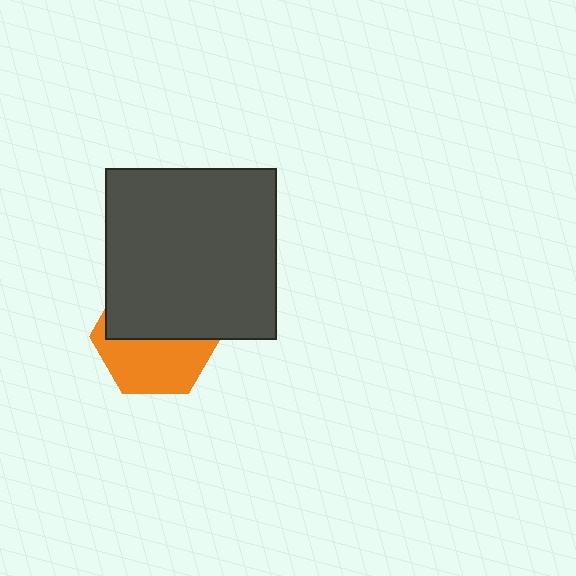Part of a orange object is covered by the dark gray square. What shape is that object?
It is a hexagon.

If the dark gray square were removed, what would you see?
You would see the complete orange hexagon.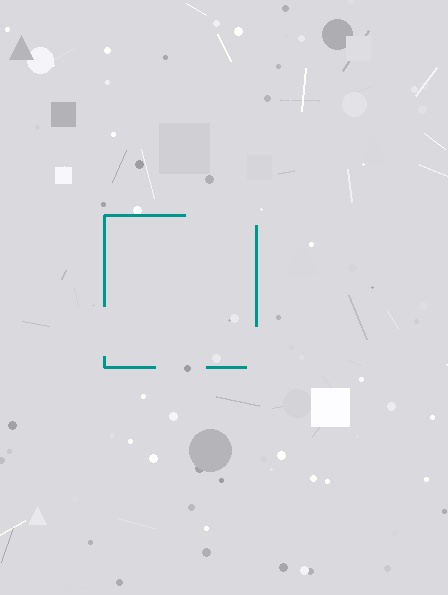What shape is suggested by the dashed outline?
The dashed outline suggests a square.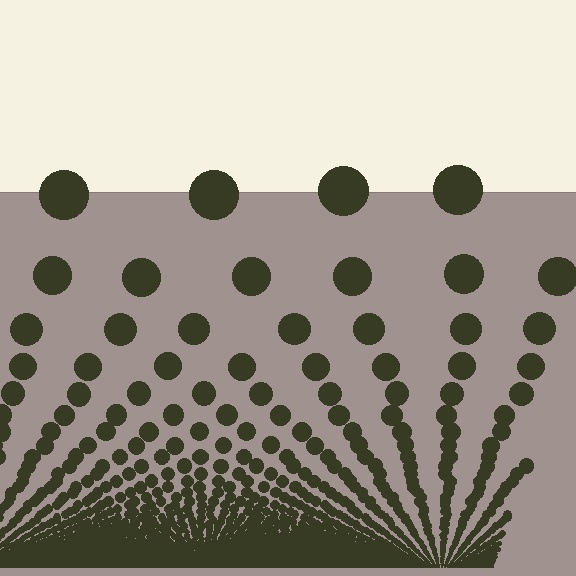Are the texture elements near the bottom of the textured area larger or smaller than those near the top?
Smaller. The gradient is inverted — elements near the bottom are smaller and denser.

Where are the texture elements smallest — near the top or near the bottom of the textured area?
Near the bottom.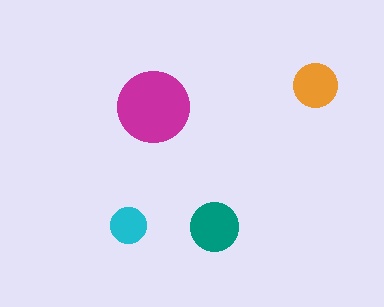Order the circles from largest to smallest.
the magenta one, the teal one, the orange one, the cyan one.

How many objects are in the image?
There are 4 objects in the image.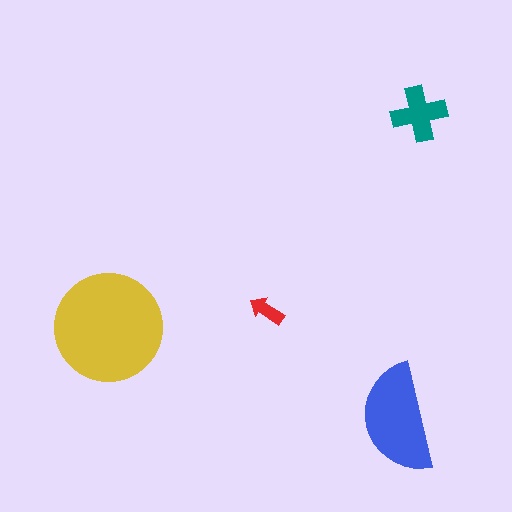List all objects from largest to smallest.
The yellow circle, the blue semicircle, the teal cross, the red arrow.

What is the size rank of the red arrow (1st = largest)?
4th.